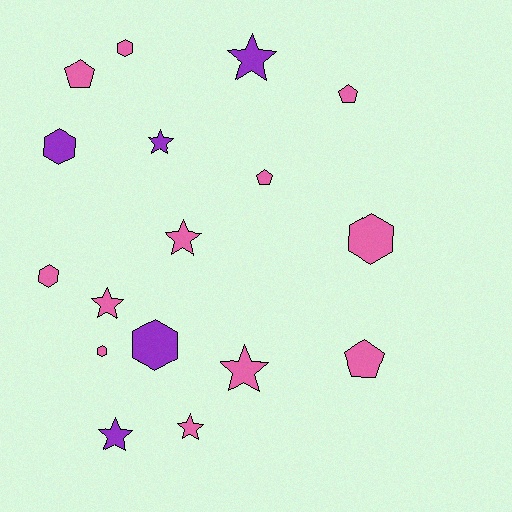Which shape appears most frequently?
Star, with 7 objects.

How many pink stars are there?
There are 4 pink stars.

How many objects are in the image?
There are 17 objects.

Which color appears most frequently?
Pink, with 12 objects.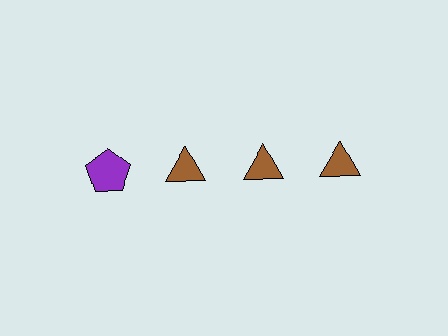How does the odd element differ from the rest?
It differs in both color (purple instead of brown) and shape (pentagon instead of triangle).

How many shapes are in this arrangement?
There are 4 shapes arranged in a grid pattern.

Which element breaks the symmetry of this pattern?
The purple pentagon in the top row, leftmost column breaks the symmetry. All other shapes are brown triangles.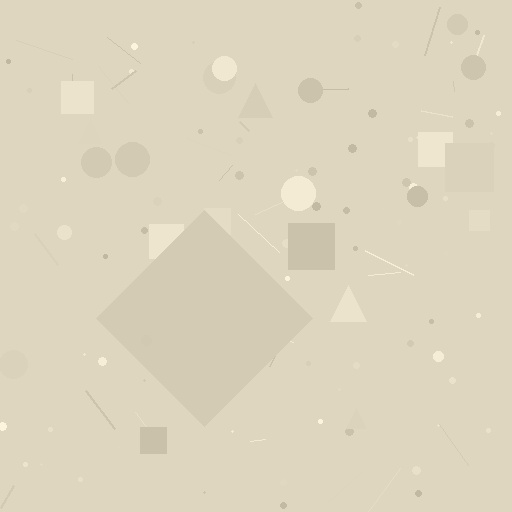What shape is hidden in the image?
A diamond is hidden in the image.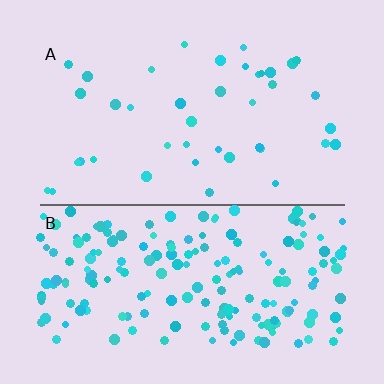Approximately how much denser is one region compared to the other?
Approximately 4.5× — region B over region A.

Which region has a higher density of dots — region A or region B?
B (the bottom).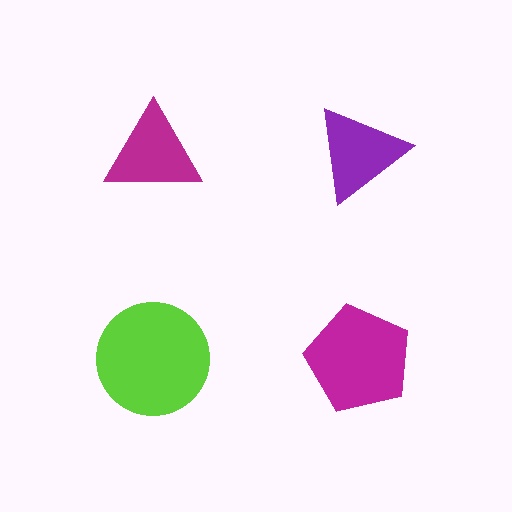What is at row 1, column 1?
A magenta triangle.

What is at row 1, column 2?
A purple triangle.